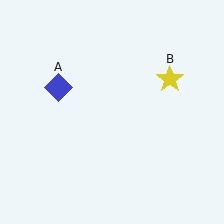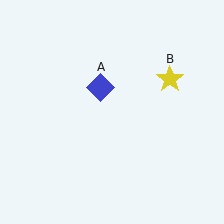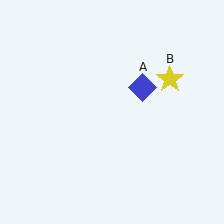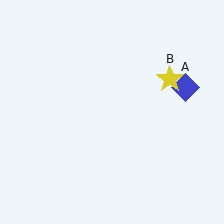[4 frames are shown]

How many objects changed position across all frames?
1 object changed position: blue diamond (object A).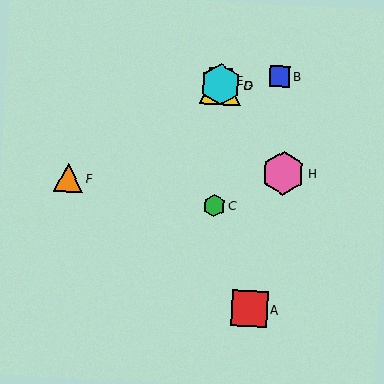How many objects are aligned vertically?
4 objects (C, D, E, G) are aligned vertically.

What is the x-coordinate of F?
Object F is at x≈68.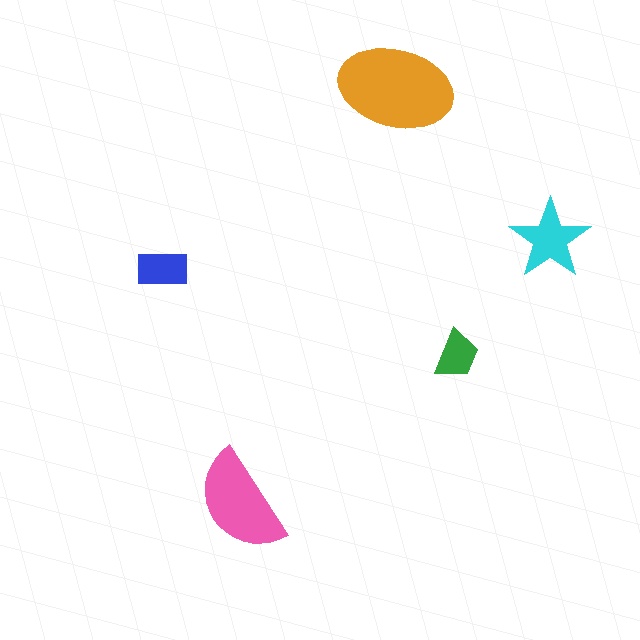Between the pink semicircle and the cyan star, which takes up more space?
The pink semicircle.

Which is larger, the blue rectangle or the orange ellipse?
The orange ellipse.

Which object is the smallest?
The green trapezoid.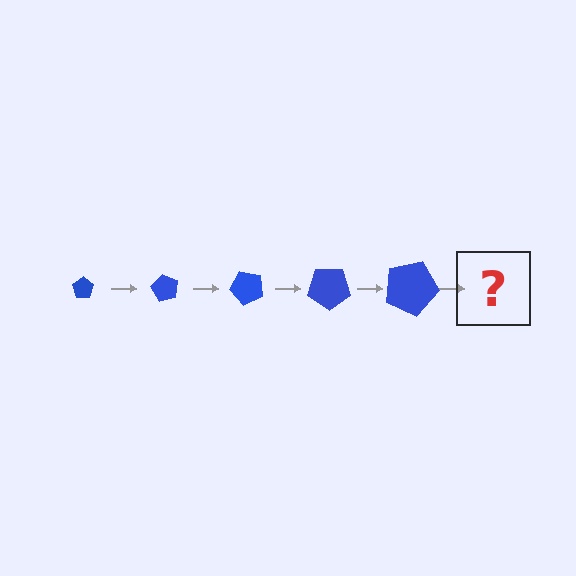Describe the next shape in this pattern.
It should be a pentagon, larger than the previous one and rotated 300 degrees from the start.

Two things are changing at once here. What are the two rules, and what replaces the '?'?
The two rules are that the pentagon grows larger each step and it rotates 60 degrees each step. The '?' should be a pentagon, larger than the previous one and rotated 300 degrees from the start.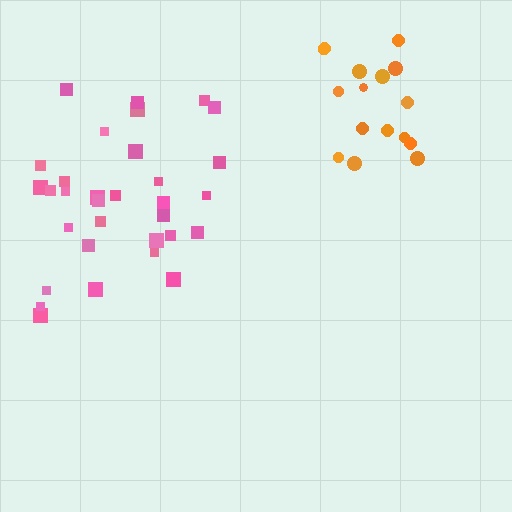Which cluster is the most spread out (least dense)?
Pink.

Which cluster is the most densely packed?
Orange.